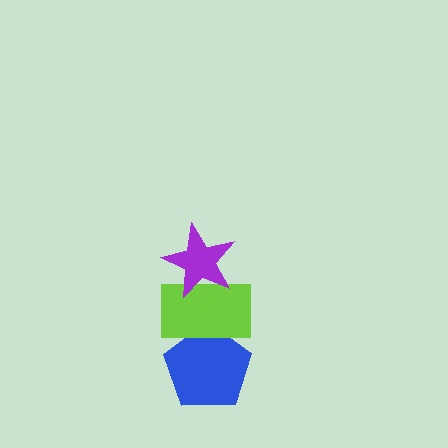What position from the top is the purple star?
The purple star is 1st from the top.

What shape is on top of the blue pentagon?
The lime rectangle is on top of the blue pentagon.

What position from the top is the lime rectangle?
The lime rectangle is 2nd from the top.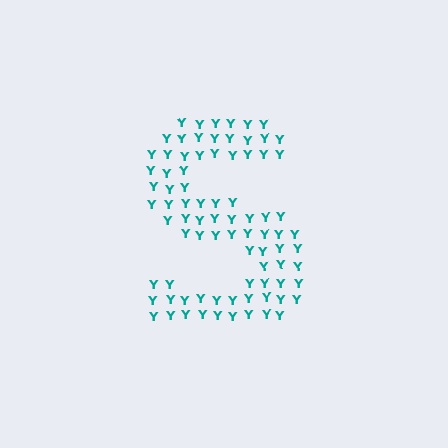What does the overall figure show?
The overall figure shows the letter S.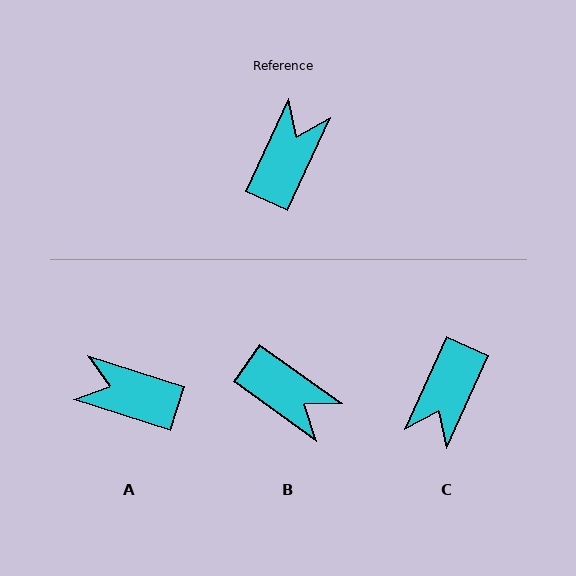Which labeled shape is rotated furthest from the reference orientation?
C, about 180 degrees away.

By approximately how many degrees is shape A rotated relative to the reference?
Approximately 97 degrees counter-clockwise.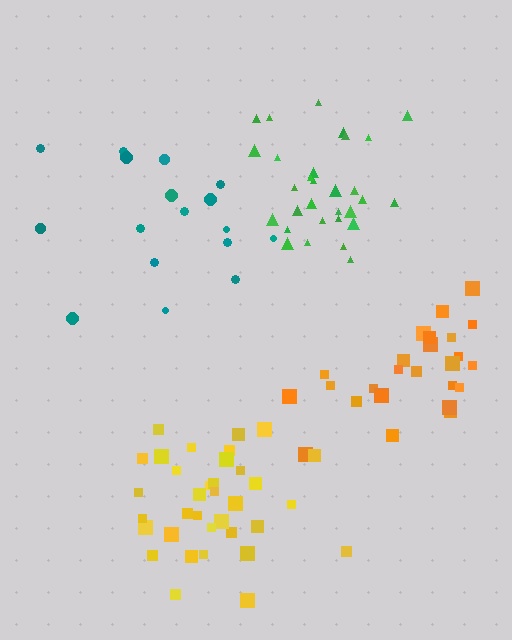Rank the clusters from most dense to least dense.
green, yellow, orange, teal.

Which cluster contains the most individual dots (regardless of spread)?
Yellow (35).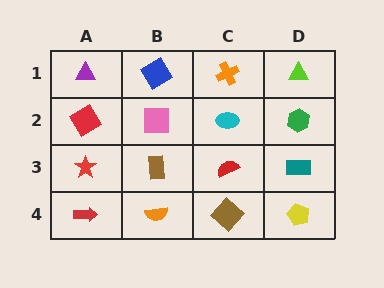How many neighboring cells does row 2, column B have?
4.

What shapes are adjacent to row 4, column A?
A red star (row 3, column A), an orange semicircle (row 4, column B).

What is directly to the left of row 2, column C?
A pink square.